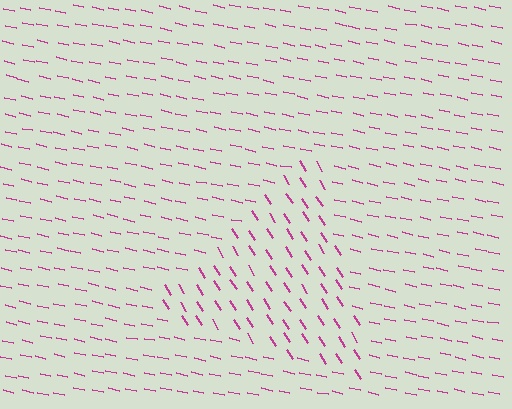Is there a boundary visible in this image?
Yes, there is a texture boundary formed by a change in line orientation.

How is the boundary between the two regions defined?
The boundary is defined purely by a change in line orientation (approximately 45 degrees difference). All lines are the same color and thickness.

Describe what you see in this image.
The image is filled with small magenta line segments. A triangle region in the image has lines oriented differently from the surrounding lines, creating a visible texture boundary.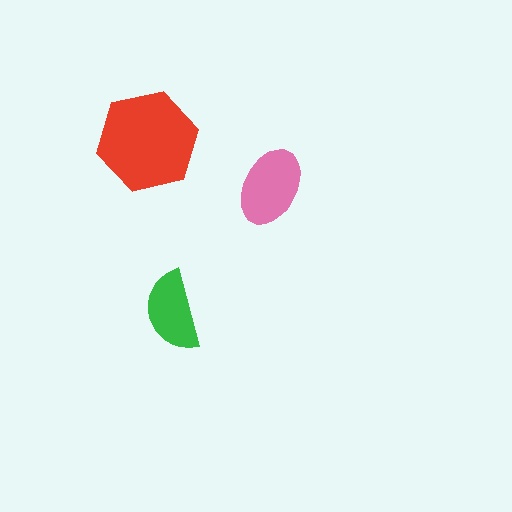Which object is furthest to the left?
The red hexagon is leftmost.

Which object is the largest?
The red hexagon.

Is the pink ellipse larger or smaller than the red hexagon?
Smaller.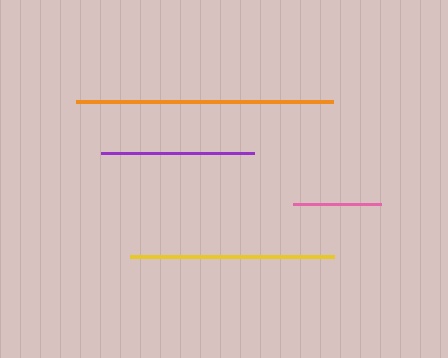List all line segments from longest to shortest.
From longest to shortest: orange, yellow, purple, pink.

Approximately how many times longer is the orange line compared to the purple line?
The orange line is approximately 1.7 times the length of the purple line.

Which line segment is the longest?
The orange line is the longest at approximately 257 pixels.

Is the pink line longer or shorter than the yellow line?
The yellow line is longer than the pink line.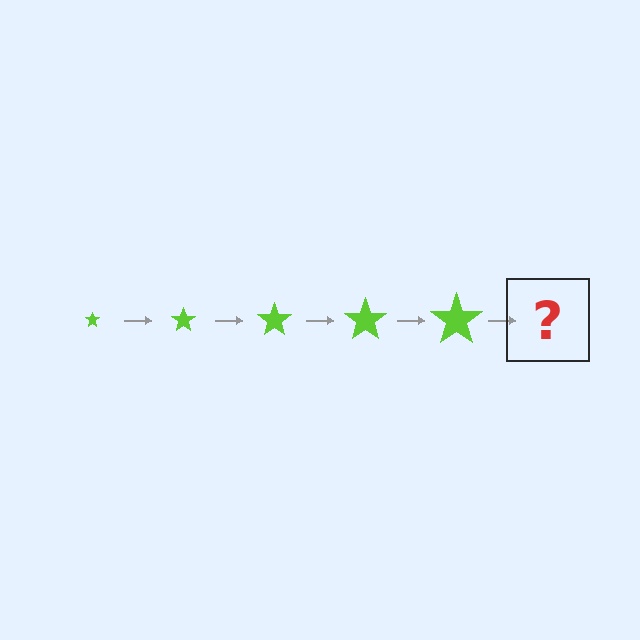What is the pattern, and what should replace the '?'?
The pattern is that the star gets progressively larger each step. The '?' should be a lime star, larger than the previous one.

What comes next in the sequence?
The next element should be a lime star, larger than the previous one.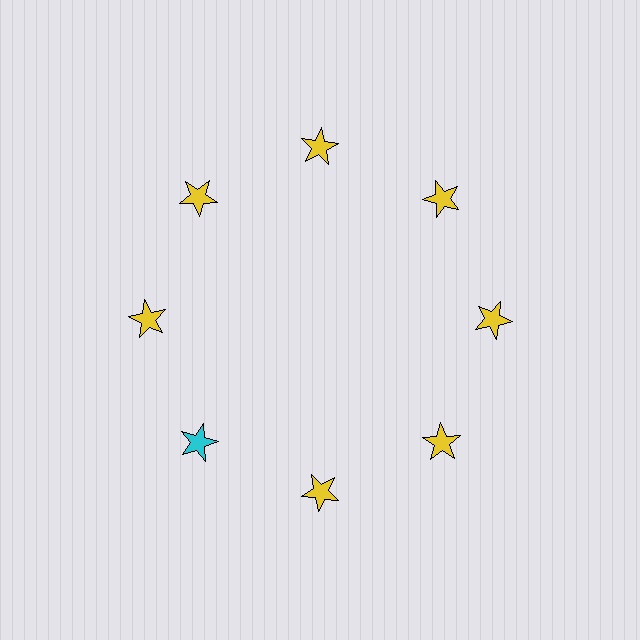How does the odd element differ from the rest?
It has a different color: cyan instead of yellow.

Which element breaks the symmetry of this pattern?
The cyan star at roughly the 8 o'clock position breaks the symmetry. All other shapes are yellow stars.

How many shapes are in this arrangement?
There are 8 shapes arranged in a ring pattern.